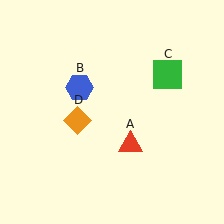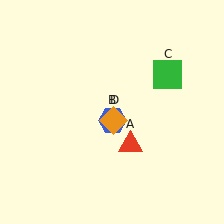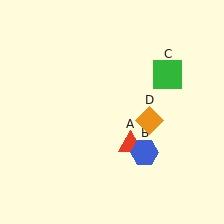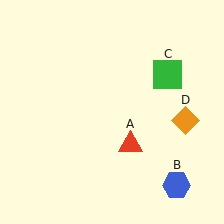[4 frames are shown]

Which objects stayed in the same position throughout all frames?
Red triangle (object A) and green square (object C) remained stationary.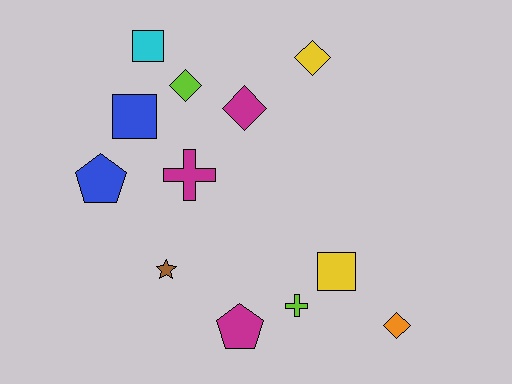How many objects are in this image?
There are 12 objects.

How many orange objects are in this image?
There is 1 orange object.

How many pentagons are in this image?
There are 2 pentagons.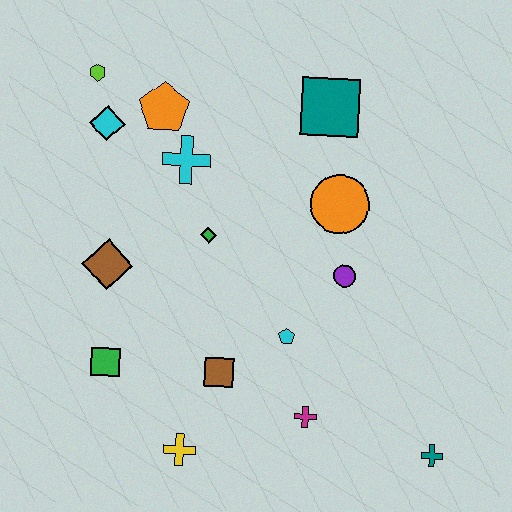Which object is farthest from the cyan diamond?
The teal cross is farthest from the cyan diamond.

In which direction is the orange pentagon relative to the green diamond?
The orange pentagon is above the green diamond.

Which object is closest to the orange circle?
The purple circle is closest to the orange circle.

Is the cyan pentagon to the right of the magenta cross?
No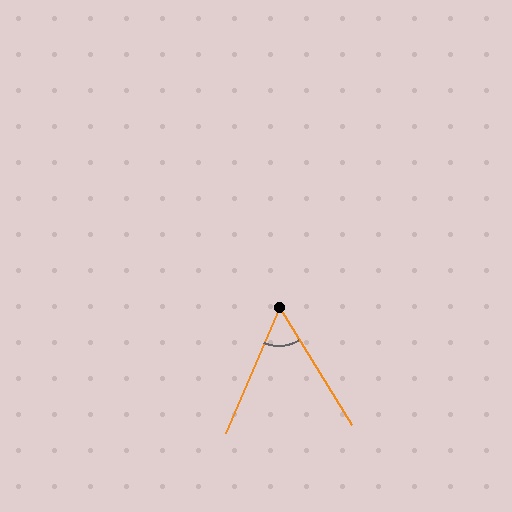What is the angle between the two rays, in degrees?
Approximately 55 degrees.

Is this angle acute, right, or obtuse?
It is acute.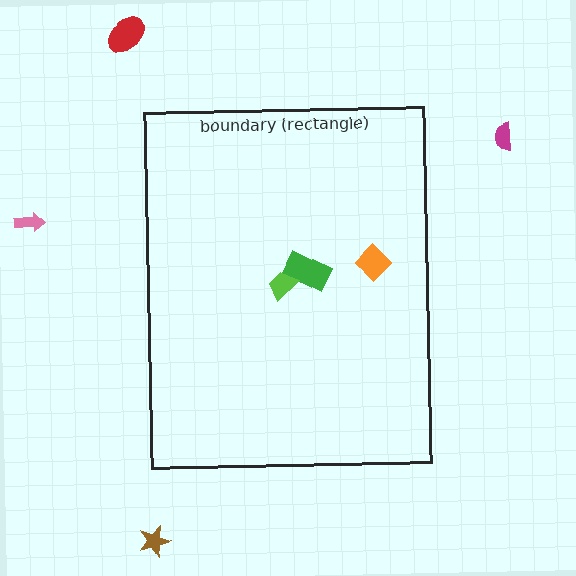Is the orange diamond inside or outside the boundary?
Inside.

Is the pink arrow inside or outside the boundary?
Outside.